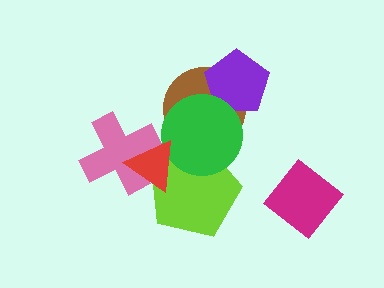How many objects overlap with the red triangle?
3 objects overlap with the red triangle.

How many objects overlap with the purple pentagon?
2 objects overlap with the purple pentagon.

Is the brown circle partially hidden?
Yes, it is partially covered by another shape.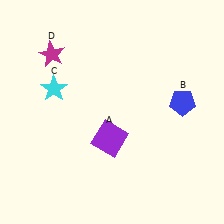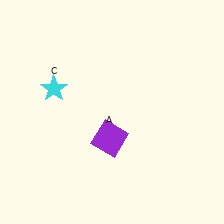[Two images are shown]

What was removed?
The blue pentagon (B), the magenta star (D) were removed in Image 2.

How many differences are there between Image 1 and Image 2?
There are 2 differences between the two images.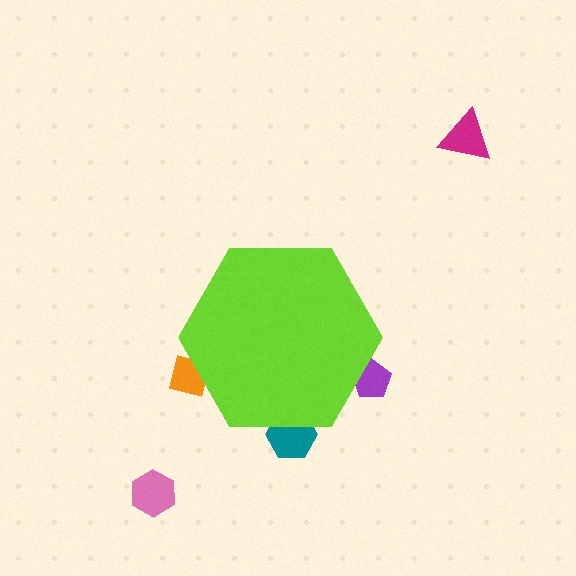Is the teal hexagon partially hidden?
Yes, the teal hexagon is partially hidden behind the lime hexagon.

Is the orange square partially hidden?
Yes, the orange square is partially hidden behind the lime hexagon.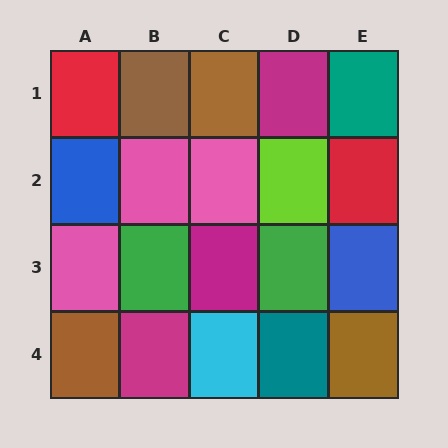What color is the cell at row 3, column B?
Green.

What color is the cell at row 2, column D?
Lime.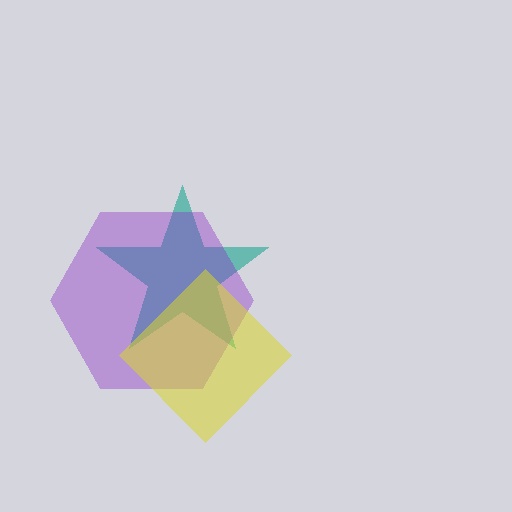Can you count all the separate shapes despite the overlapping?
Yes, there are 3 separate shapes.